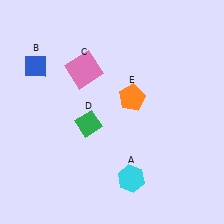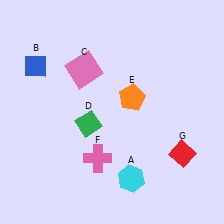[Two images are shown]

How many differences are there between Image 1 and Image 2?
There are 2 differences between the two images.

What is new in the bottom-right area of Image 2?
A red diamond (G) was added in the bottom-right area of Image 2.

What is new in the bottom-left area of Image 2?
A pink cross (F) was added in the bottom-left area of Image 2.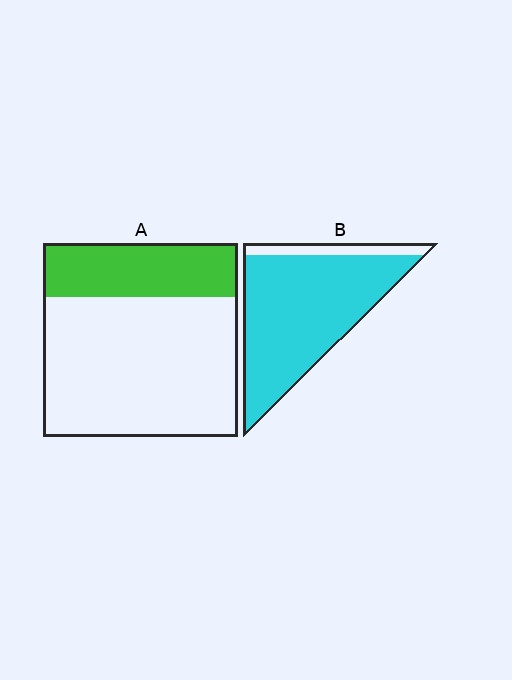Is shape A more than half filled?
No.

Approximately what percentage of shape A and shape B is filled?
A is approximately 30% and B is approximately 90%.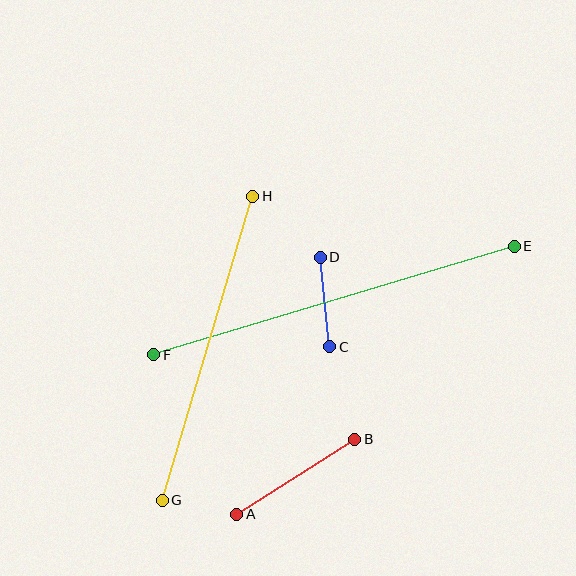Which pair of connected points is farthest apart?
Points E and F are farthest apart.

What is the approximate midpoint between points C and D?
The midpoint is at approximately (325, 302) pixels.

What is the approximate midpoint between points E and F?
The midpoint is at approximately (334, 301) pixels.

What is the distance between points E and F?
The distance is approximately 376 pixels.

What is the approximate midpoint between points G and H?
The midpoint is at approximately (208, 348) pixels.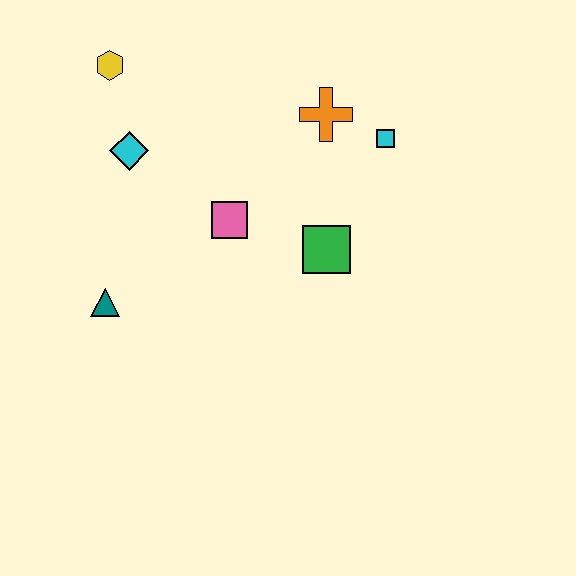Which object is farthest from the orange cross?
The teal triangle is farthest from the orange cross.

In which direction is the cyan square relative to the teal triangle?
The cyan square is to the right of the teal triangle.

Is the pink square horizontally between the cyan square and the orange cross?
No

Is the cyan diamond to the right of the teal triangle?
Yes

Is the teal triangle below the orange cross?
Yes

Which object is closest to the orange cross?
The cyan square is closest to the orange cross.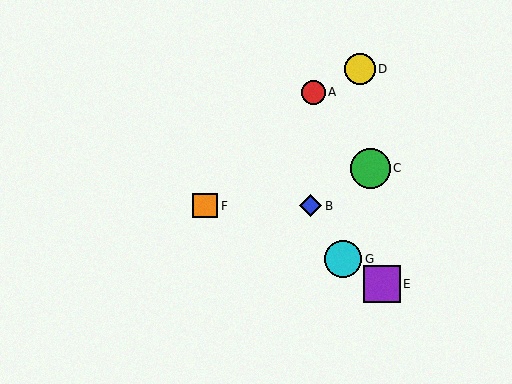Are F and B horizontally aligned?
Yes, both are at y≈206.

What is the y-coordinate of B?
Object B is at y≈206.